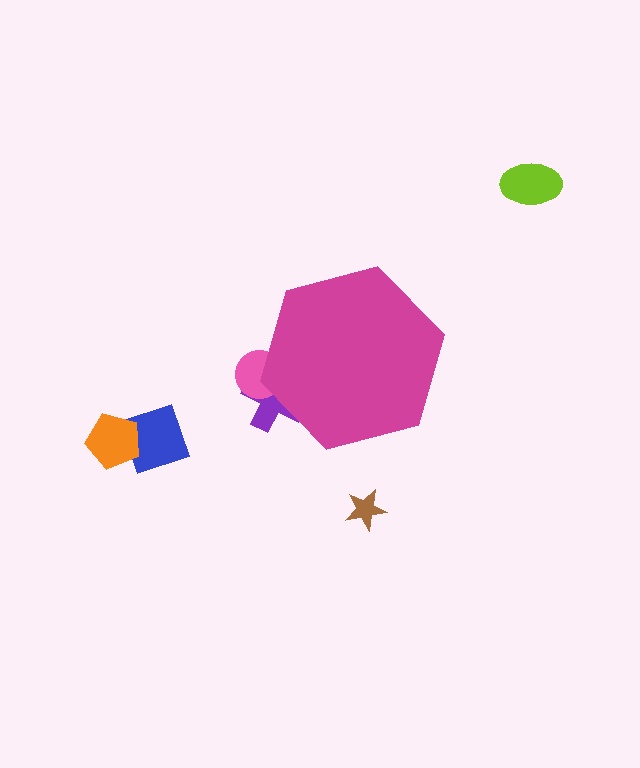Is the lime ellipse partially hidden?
No, the lime ellipse is fully visible.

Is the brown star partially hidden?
No, the brown star is fully visible.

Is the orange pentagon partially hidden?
No, the orange pentagon is fully visible.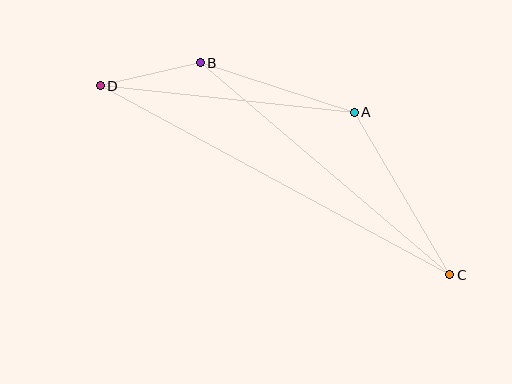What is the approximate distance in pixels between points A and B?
The distance between A and B is approximately 161 pixels.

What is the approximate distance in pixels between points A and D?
The distance between A and D is approximately 255 pixels.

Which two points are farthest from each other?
Points C and D are farthest from each other.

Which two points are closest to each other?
Points B and D are closest to each other.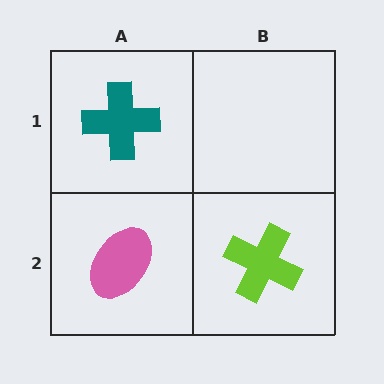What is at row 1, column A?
A teal cross.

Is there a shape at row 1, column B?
No, that cell is empty.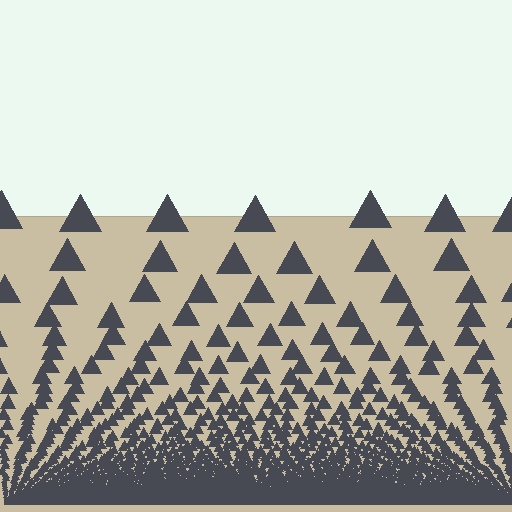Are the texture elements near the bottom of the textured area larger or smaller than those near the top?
Smaller. The gradient is inverted — elements near the bottom are smaller and denser.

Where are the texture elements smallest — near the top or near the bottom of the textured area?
Near the bottom.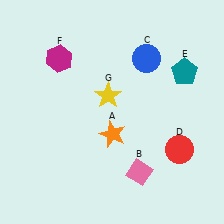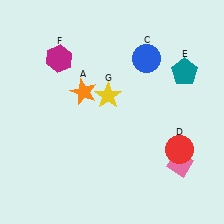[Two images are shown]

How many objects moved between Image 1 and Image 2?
2 objects moved between the two images.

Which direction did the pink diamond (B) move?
The pink diamond (B) moved right.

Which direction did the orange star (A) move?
The orange star (A) moved up.